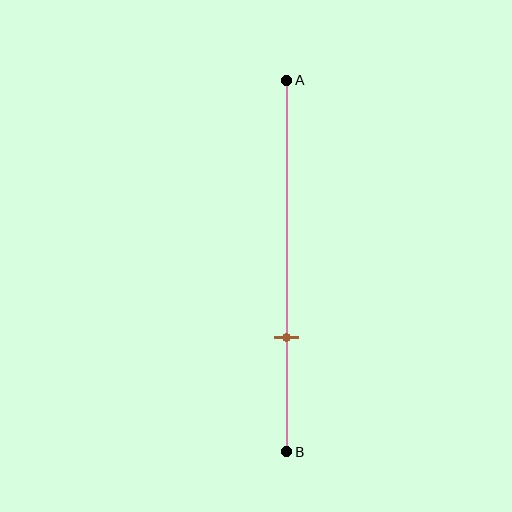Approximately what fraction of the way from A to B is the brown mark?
The brown mark is approximately 70% of the way from A to B.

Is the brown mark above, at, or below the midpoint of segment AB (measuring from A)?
The brown mark is below the midpoint of segment AB.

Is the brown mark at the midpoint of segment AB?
No, the mark is at about 70% from A, not at the 50% midpoint.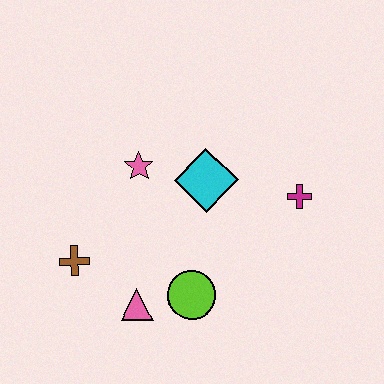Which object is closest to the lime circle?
The pink triangle is closest to the lime circle.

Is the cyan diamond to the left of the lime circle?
No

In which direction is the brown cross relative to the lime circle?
The brown cross is to the left of the lime circle.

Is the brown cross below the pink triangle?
No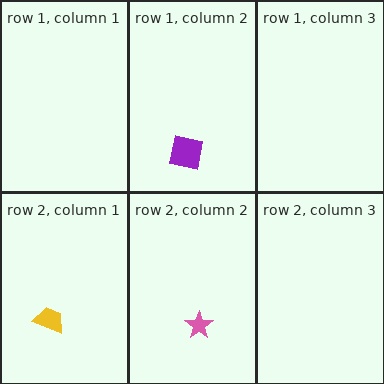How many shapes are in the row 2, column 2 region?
1.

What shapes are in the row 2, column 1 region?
The yellow trapezoid.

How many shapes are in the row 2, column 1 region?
1.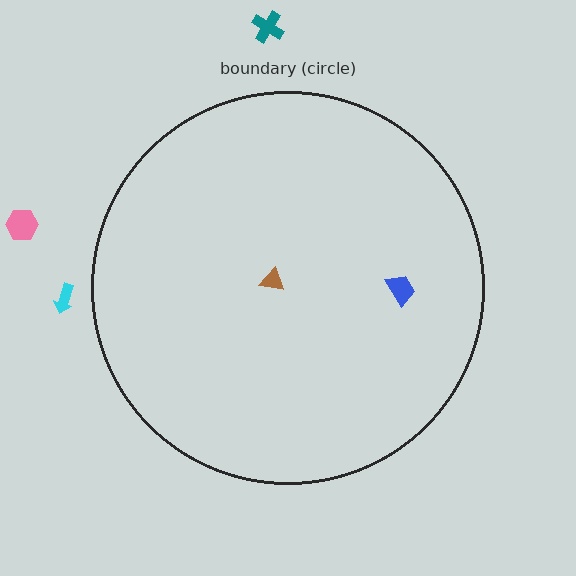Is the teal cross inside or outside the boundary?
Outside.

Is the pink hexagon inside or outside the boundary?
Outside.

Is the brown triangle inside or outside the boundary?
Inside.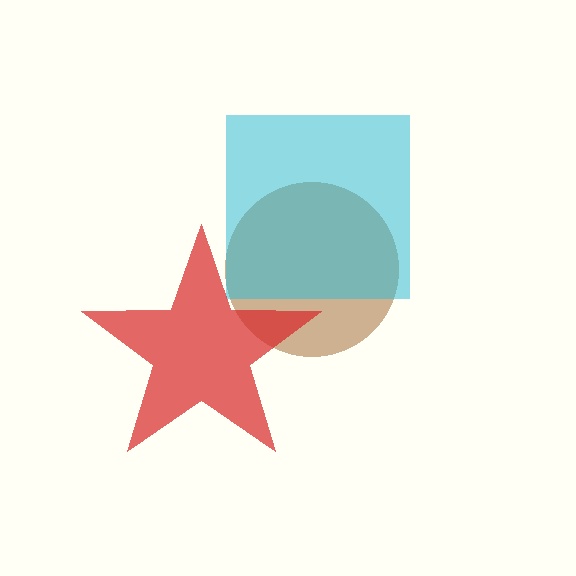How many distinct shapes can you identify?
There are 3 distinct shapes: a brown circle, a cyan square, a red star.